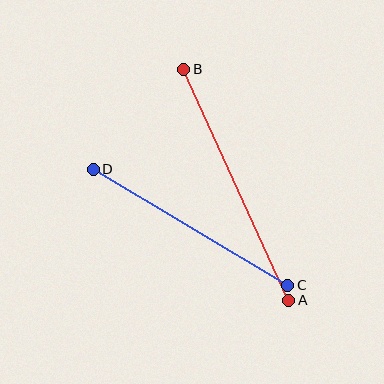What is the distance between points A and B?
The distance is approximately 254 pixels.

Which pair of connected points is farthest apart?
Points A and B are farthest apart.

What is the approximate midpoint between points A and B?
The midpoint is at approximately (236, 185) pixels.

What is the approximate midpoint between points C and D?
The midpoint is at approximately (191, 227) pixels.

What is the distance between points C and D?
The distance is approximately 227 pixels.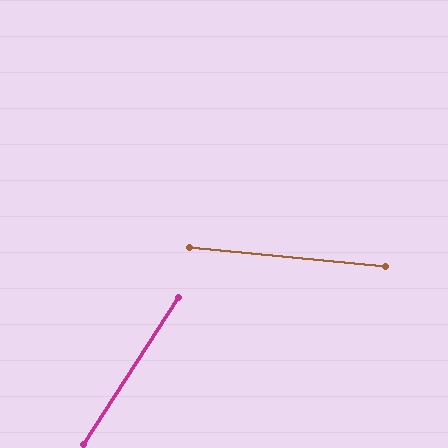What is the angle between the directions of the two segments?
Approximately 62 degrees.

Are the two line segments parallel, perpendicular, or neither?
Neither parallel nor perpendicular — they differ by about 62°.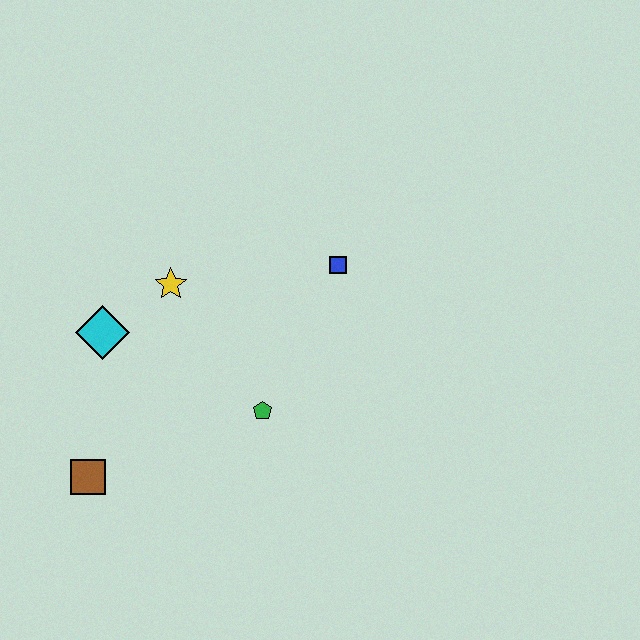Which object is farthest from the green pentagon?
The brown square is farthest from the green pentagon.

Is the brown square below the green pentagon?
Yes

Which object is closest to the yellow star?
The cyan diamond is closest to the yellow star.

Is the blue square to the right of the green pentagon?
Yes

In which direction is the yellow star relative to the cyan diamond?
The yellow star is to the right of the cyan diamond.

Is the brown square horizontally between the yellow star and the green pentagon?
No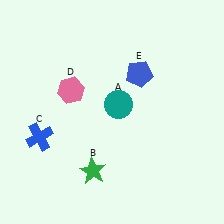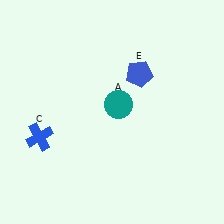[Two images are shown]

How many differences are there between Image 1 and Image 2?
There are 2 differences between the two images.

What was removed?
The green star (B), the pink hexagon (D) were removed in Image 2.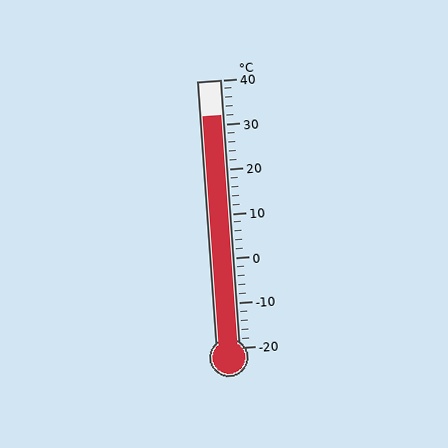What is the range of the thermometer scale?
The thermometer scale ranges from -20°C to 40°C.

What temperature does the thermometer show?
The thermometer shows approximately 32°C.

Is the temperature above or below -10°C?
The temperature is above -10°C.